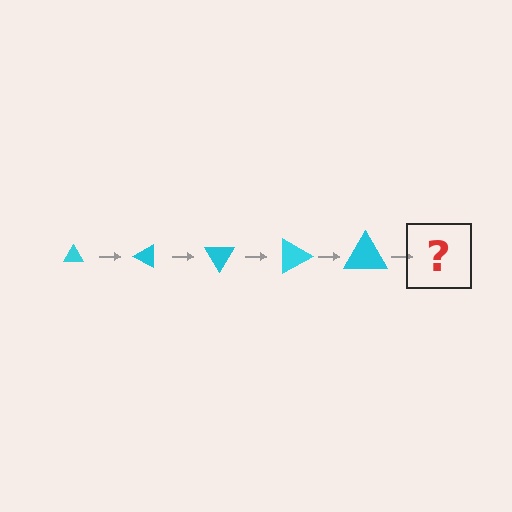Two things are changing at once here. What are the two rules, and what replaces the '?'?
The two rules are that the triangle grows larger each step and it rotates 30 degrees each step. The '?' should be a triangle, larger than the previous one and rotated 150 degrees from the start.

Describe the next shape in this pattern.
It should be a triangle, larger than the previous one and rotated 150 degrees from the start.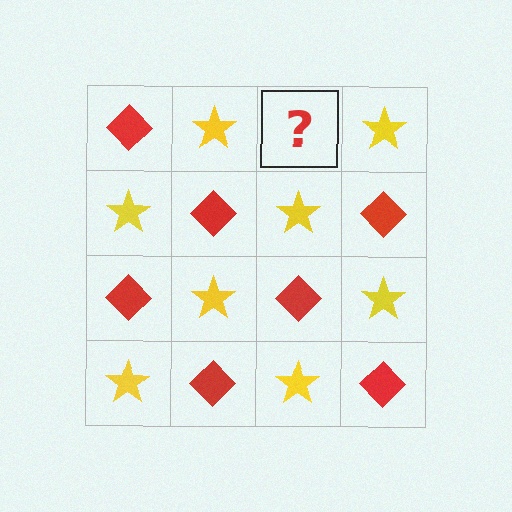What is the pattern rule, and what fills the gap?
The rule is that it alternates red diamond and yellow star in a checkerboard pattern. The gap should be filled with a red diamond.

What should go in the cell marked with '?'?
The missing cell should contain a red diamond.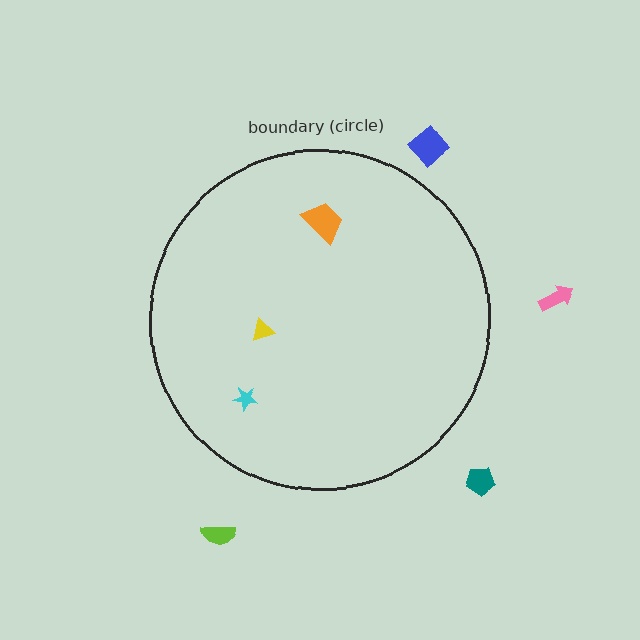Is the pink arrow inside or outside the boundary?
Outside.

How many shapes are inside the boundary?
3 inside, 4 outside.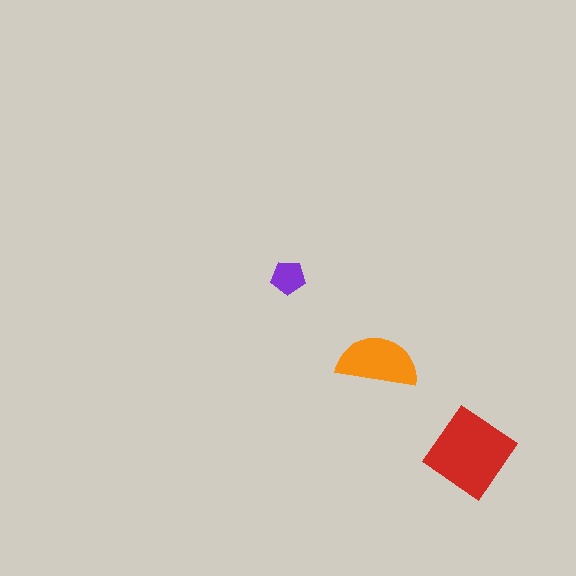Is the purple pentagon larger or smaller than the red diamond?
Smaller.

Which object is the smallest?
The purple pentagon.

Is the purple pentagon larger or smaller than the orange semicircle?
Smaller.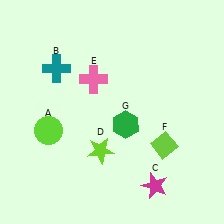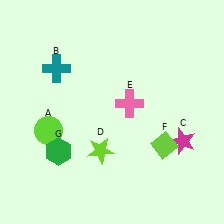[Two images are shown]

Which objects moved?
The objects that moved are: the magenta star (C), the pink cross (E), the green hexagon (G).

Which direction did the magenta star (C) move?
The magenta star (C) moved up.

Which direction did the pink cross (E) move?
The pink cross (E) moved right.